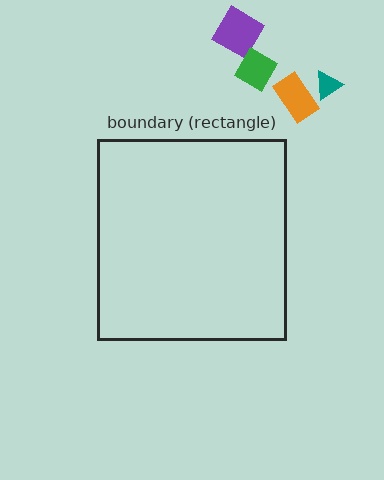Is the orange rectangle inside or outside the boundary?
Outside.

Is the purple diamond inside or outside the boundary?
Outside.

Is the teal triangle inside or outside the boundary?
Outside.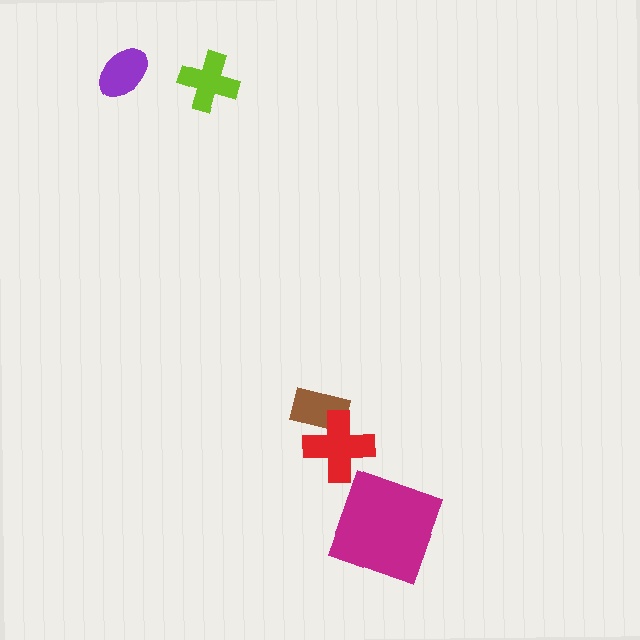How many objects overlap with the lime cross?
0 objects overlap with the lime cross.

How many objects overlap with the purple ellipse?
0 objects overlap with the purple ellipse.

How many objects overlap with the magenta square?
0 objects overlap with the magenta square.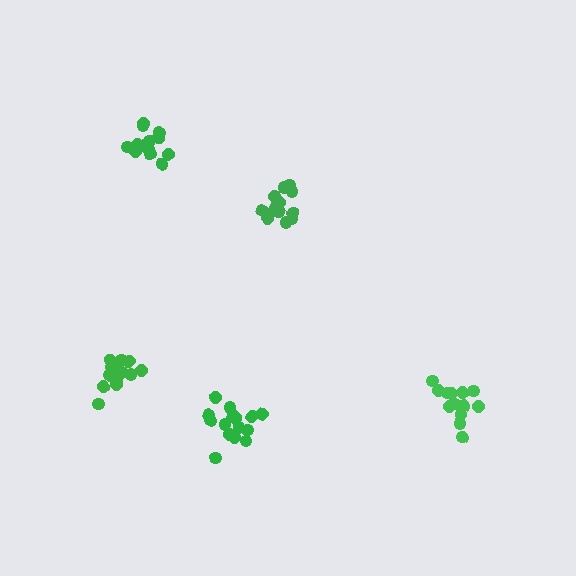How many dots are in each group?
Group 1: 15 dots, Group 2: 16 dots, Group 3: 13 dots, Group 4: 15 dots, Group 5: 13 dots (72 total).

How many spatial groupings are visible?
There are 5 spatial groupings.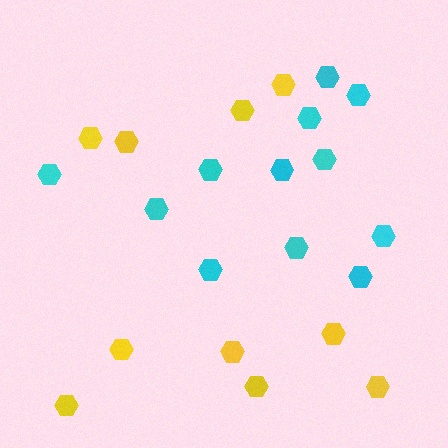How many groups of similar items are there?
There are 2 groups: one group of cyan hexagons (12) and one group of yellow hexagons (10).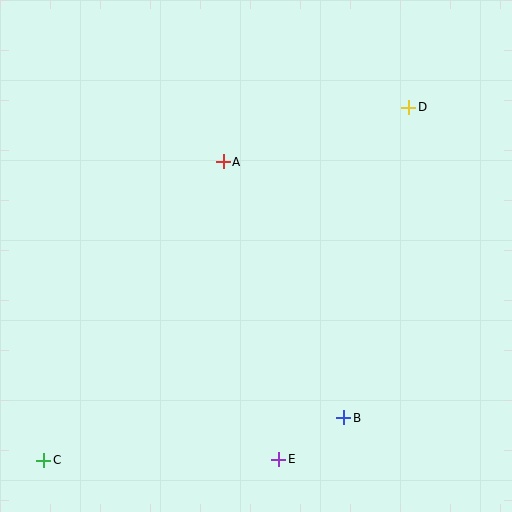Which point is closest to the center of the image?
Point A at (223, 162) is closest to the center.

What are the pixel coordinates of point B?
Point B is at (344, 418).